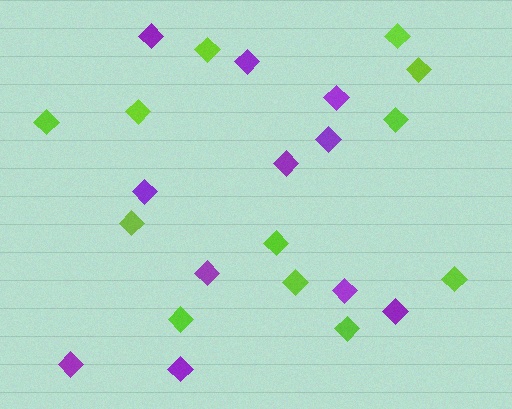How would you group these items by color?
There are 2 groups: one group of lime diamonds (12) and one group of purple diamonds (11).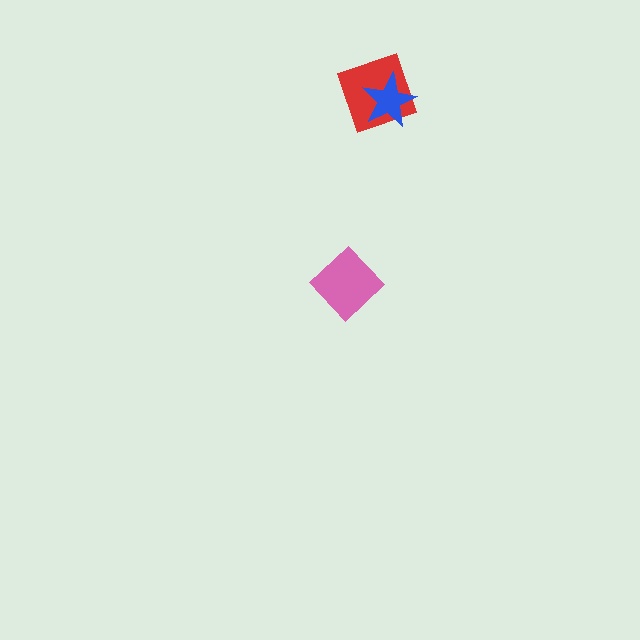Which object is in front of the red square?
The blue star is in front of the red square.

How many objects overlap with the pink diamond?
0 objects overlap with the pink diamond.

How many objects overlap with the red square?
1 object overlaps with the red square.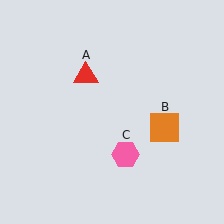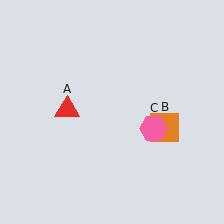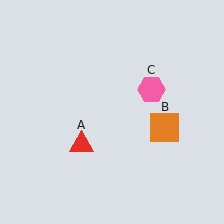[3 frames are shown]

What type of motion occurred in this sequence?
The red triangle (object A), pink hexagon (object C) rotated counterclockwise around the center of the scene.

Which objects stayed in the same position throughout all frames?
Orange square (object B) remained stationary.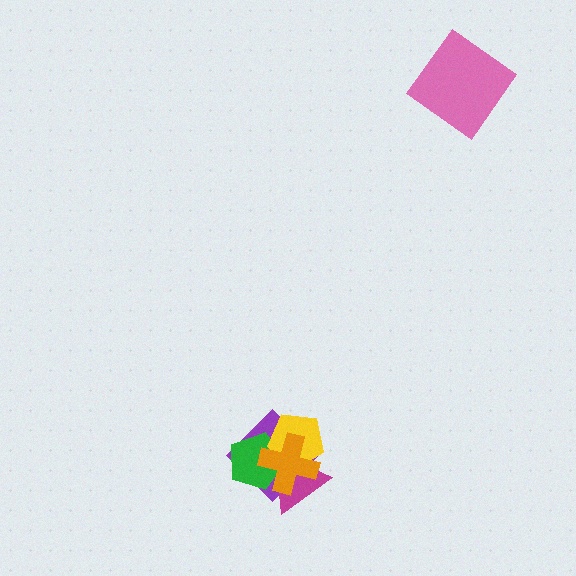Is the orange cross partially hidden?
No, no other shape covers it.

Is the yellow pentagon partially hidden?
Yes, it is partially covered by another shape.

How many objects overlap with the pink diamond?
0 objects overlap with the pink diamond.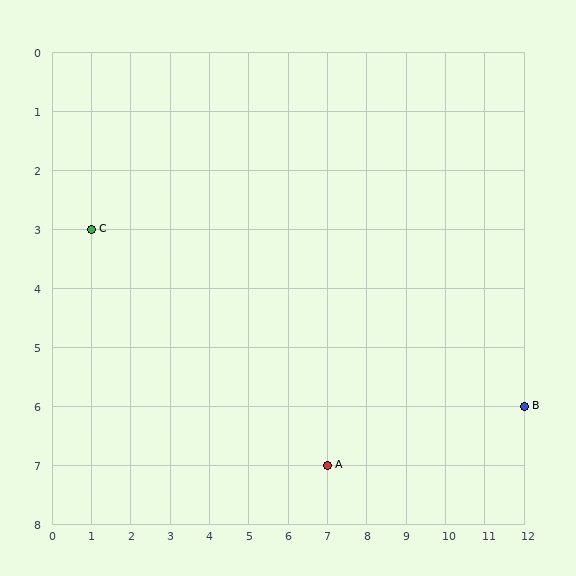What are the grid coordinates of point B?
Point B is at grid coordinates (12, 6).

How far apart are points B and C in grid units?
Points B and C are 11 columns and 3 rows apart (about 11.4 grid units diagonally).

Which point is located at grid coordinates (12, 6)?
Point B is at (12, 6).